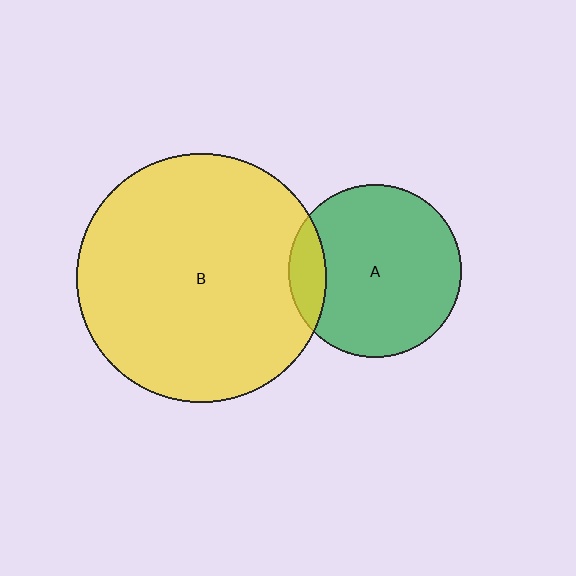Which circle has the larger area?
Circle B (yellow).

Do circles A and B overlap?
Yes.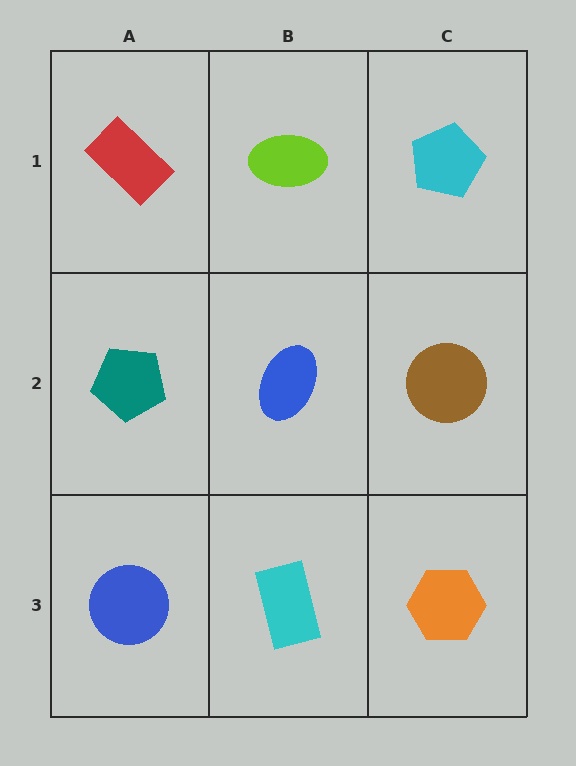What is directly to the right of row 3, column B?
An orange hexagon.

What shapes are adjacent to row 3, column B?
A blue ellipse (row 2, column B), a blue circle (row 3, column A), an orange hexagon (row 3, column C).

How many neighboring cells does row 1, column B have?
3.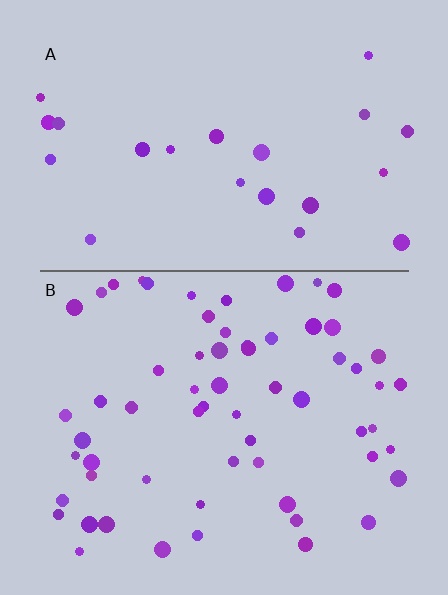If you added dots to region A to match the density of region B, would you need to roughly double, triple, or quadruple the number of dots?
Approximately triple.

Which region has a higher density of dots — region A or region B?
B (the bottom).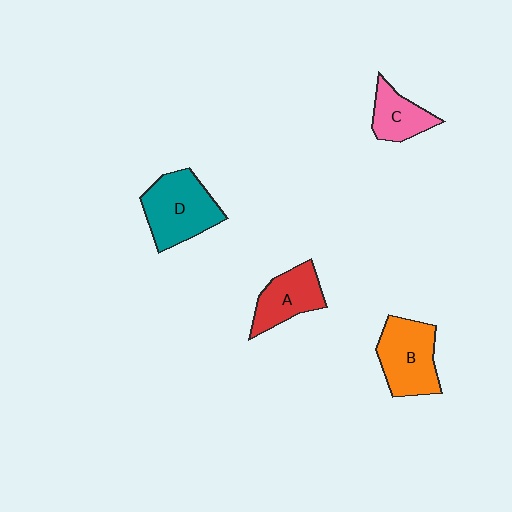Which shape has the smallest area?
Shape C (pink).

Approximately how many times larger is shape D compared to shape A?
Approximately 1.4 times.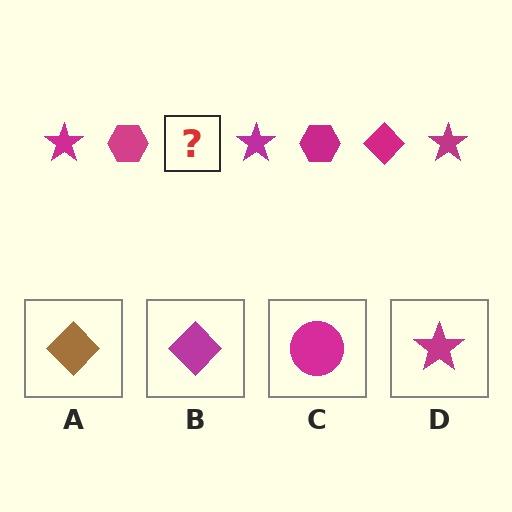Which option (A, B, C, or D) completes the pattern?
B.